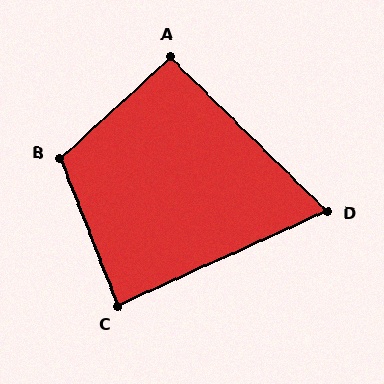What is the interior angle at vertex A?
Approximately 93 degrees (approximately right).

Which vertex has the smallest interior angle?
D, at approximately 69 degrees.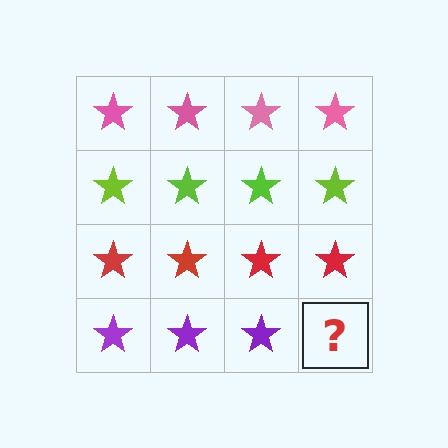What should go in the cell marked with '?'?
The missing cell should contain a purple star.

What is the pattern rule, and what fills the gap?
The rule is that each row has a consistent color. The gap should be filled with a purple star.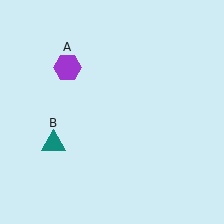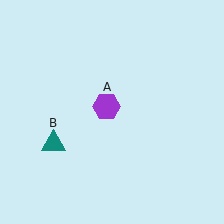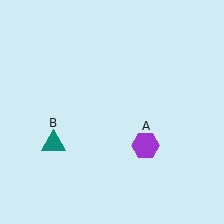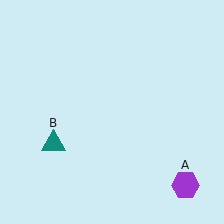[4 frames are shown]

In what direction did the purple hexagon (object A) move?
The purple hexagon (object A) moved down and to the right.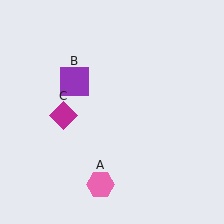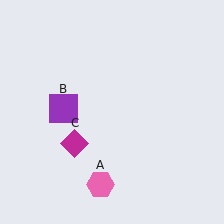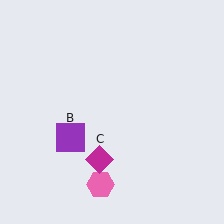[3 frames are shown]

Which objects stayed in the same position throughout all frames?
Pink hexagon (object A) remained stationary.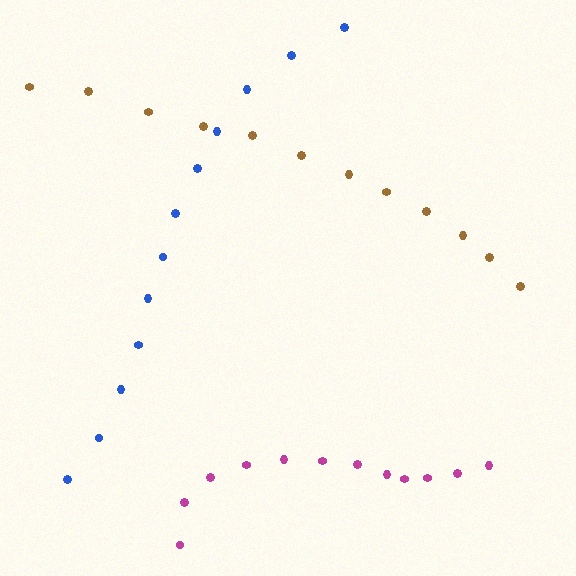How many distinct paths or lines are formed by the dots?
There are 3 distinct paths.